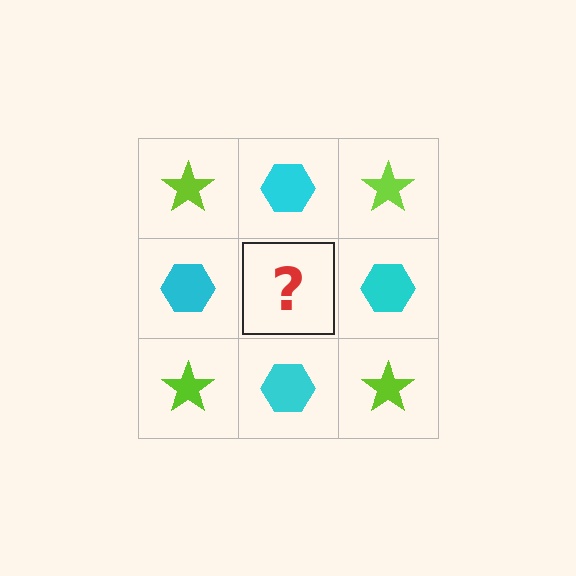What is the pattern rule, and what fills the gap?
The rule is that it alternates lime star and cyan hexagon in a checkerboard pattern. The gap should be filled with a lime star.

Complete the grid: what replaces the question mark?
The question mark should be replaced with a lime star.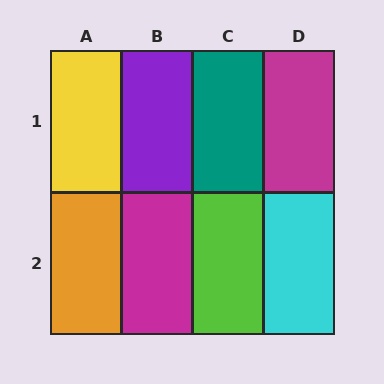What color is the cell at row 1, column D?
Magenta.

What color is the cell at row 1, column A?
Yellow.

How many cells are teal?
1 cell is teal.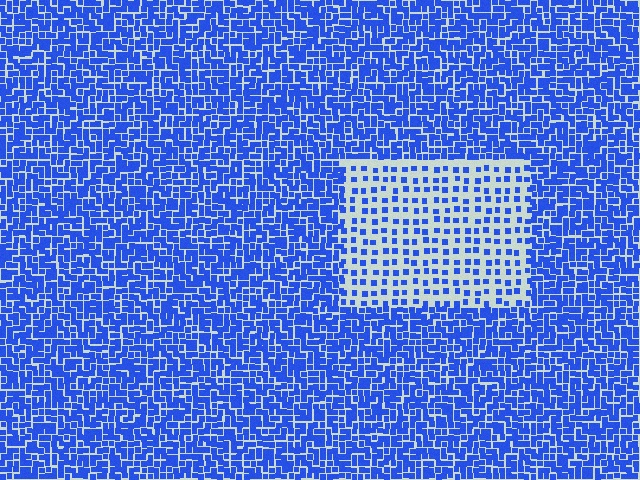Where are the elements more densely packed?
The elements are more densely packed outside the rectangle boundary.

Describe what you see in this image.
The image contains small blue elements arranged at two different densities. A rectangle-shaped region is visible where the elements are less densely packed than the surrounding area.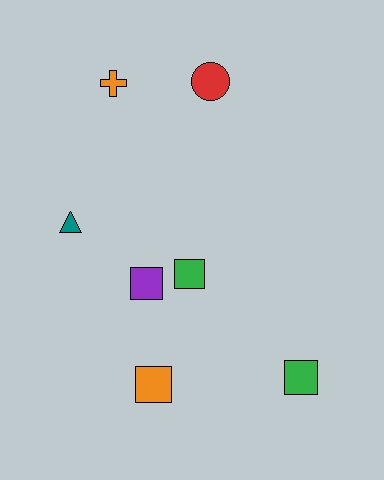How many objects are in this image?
There are 7 objects.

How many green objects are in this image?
There are 2 green objects.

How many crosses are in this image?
There is 1 cross.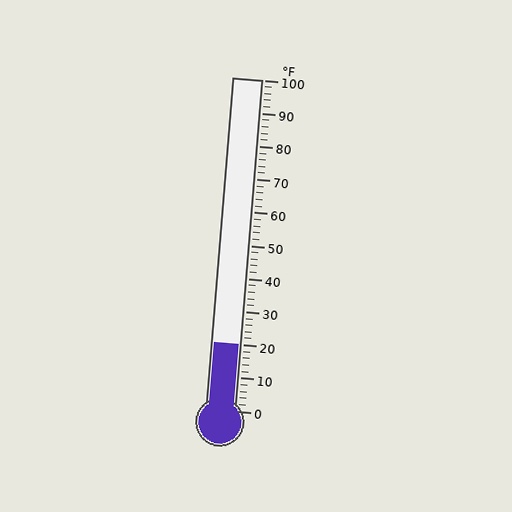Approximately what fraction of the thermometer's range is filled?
The thermometer is filled to approximately 20% of its range.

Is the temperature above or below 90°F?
The temperature is below 90°F.